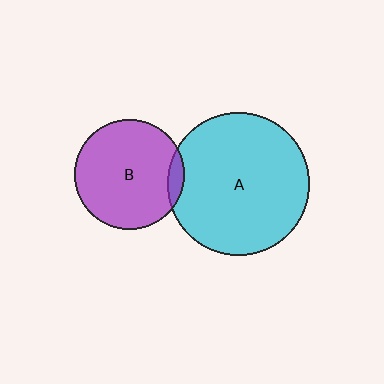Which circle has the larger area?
Circle A (cyan).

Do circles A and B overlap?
Yes.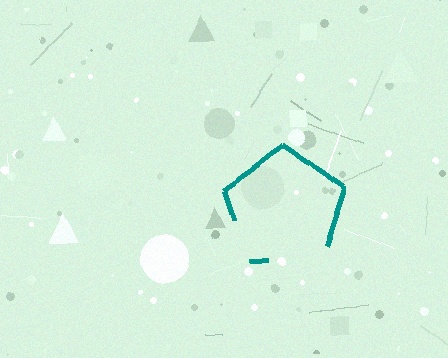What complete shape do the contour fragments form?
The contour fragments form a pentagon.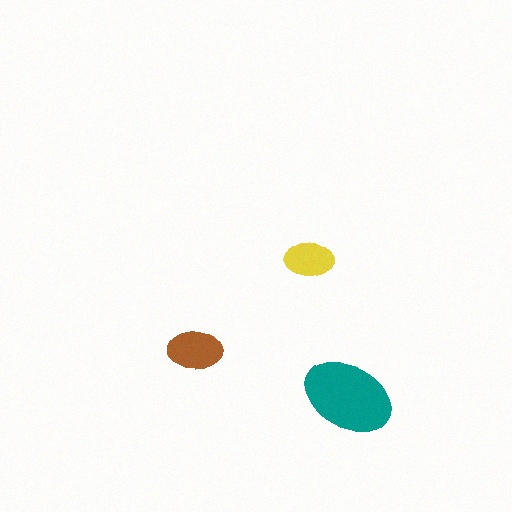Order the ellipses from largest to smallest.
the teal one, the brown one, the yellow one.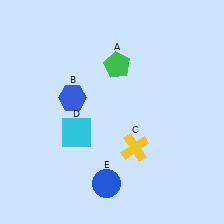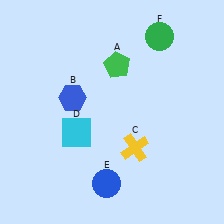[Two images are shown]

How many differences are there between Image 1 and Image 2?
There is 1 difference between the two images.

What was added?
A green circle (F) was added in Image 2.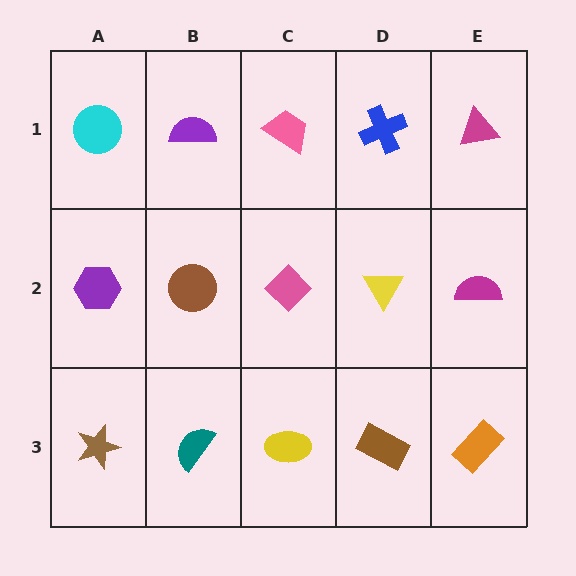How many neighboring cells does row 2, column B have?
4.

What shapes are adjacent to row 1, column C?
A pink diamond (row 2, column C), a purple semicircle (row 1, column B), a blue cross (row 1, column D).